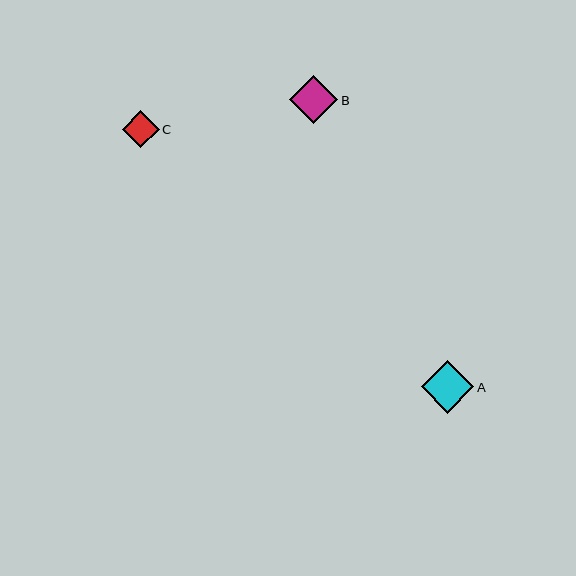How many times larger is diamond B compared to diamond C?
Diamond B is approximately 1.3 times the size of diamond C.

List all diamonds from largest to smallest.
From largest to smallest: A, B, C.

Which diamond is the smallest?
Diamond C is the smallest with a size of approximately 36 pixels.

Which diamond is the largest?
Diamond A is the largest with a size of approximately 53 pixels.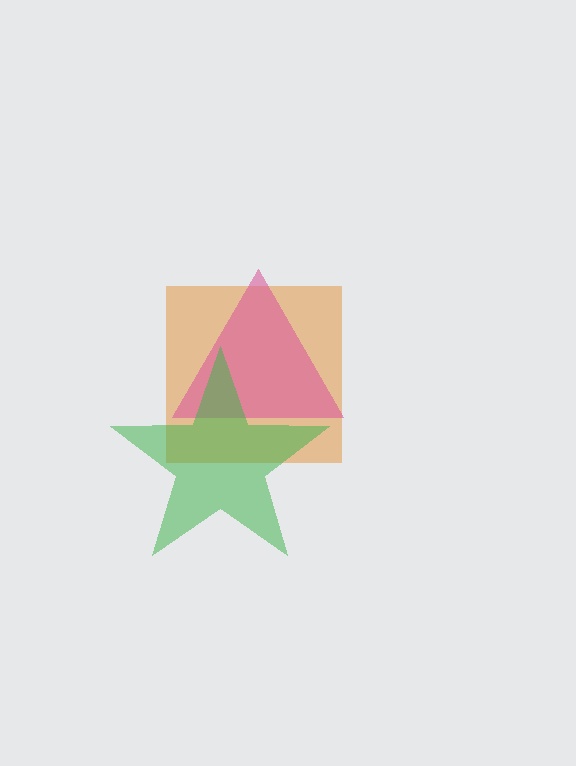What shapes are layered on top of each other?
The layered shapes are: an orange square, a pink triangle, a green star.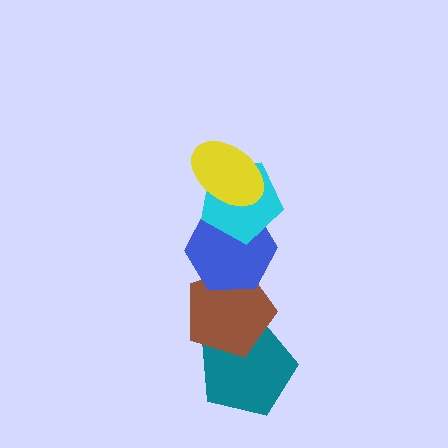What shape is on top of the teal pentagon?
The brown pentagon is on top of the teal pentagon.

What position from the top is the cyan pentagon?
The cyan pentagon is 2nd from the top.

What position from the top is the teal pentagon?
The teal pentagon is 5th from the top.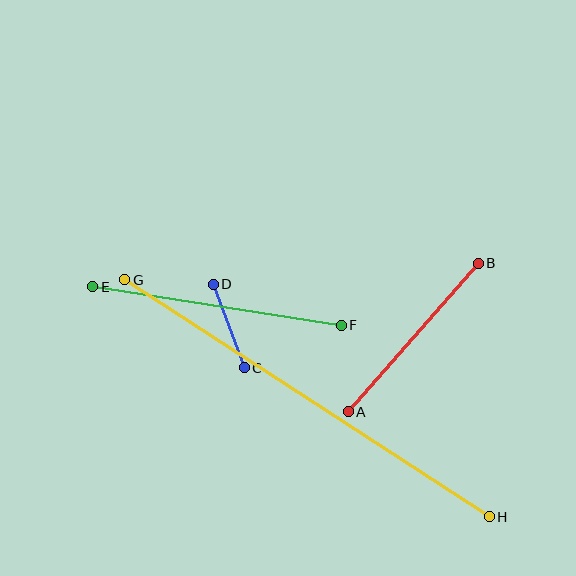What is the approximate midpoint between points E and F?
The midpoint is at approximately (217, 306) pixels.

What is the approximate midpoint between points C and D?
The midpoint is at approximately (229, 326) pixels.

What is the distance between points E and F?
The distance is approximately 251 pixels.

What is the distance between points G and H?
The distance is approximately 435 pixels.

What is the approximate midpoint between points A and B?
The midpoint is at approximately (413, 338) pixels.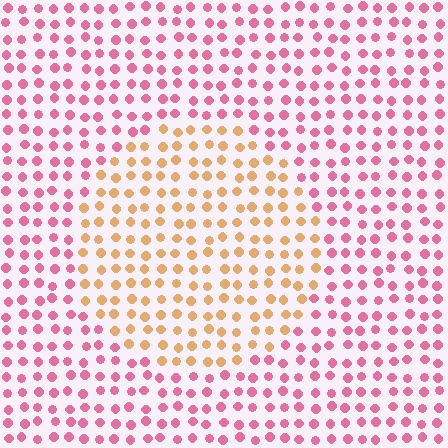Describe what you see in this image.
The image is filled with small pink elements in a uniform arrangement. A circle-shaped region is visible where the elements are tinted to a slightly different hue, forming a subtle color boundary.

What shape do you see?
I see a circle.